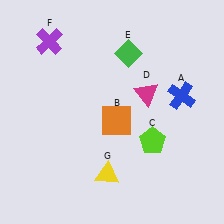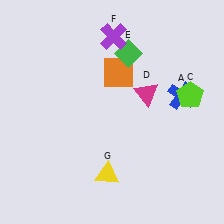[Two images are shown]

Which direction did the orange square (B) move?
The orange square (B) moved up.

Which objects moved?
The objects that moved are: the orange square (B), the lime pentagon (C), the purple cross (F).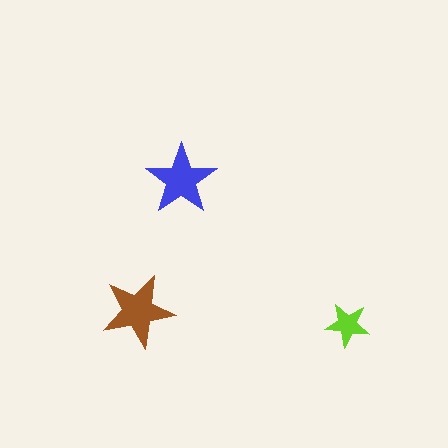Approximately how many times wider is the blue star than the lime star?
About 1.5 times wider.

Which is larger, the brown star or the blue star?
The brown one.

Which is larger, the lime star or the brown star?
The brown one.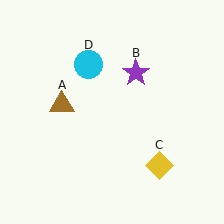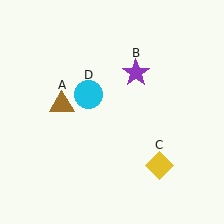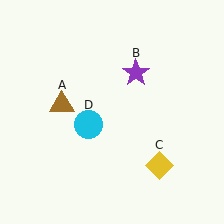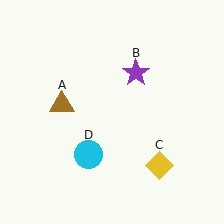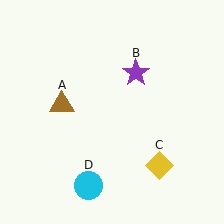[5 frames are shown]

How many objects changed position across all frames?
1 object changed position: cyan circle (object D).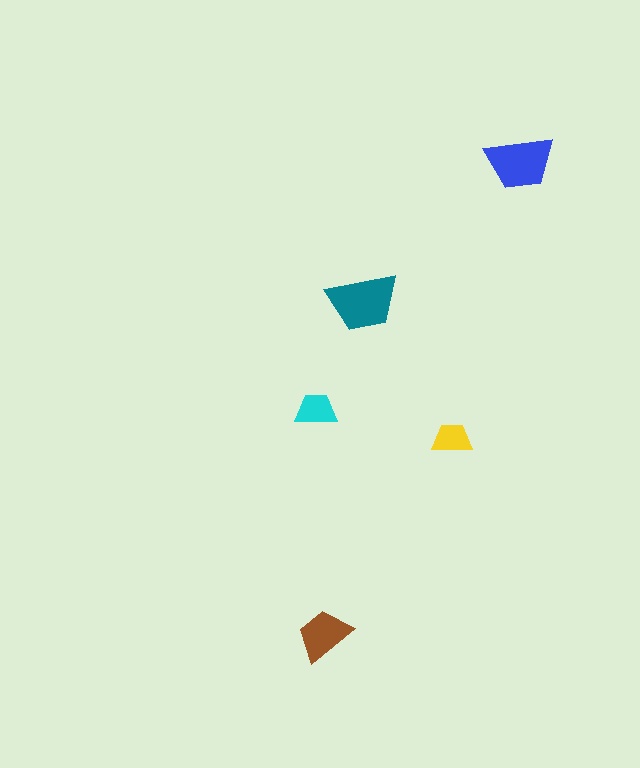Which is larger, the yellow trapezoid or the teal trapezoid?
The teal one.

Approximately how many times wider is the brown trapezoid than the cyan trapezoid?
About 1.5 times wider.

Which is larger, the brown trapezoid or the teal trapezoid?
The teal one.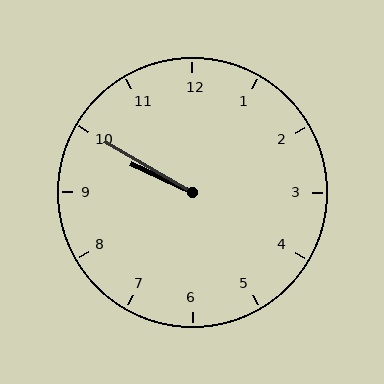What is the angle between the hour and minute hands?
Approximately 5 degrees.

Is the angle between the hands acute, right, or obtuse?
It is acute.